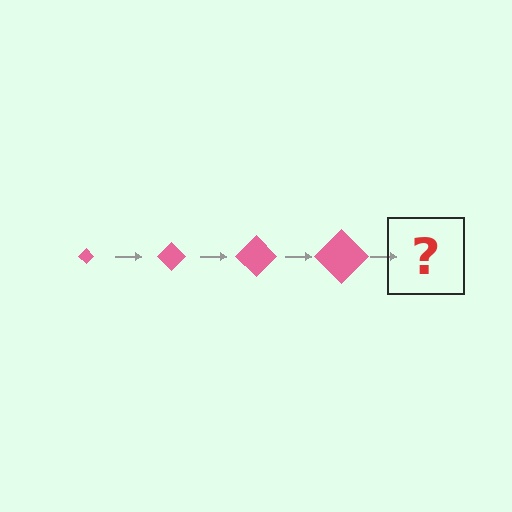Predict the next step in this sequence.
The next step is a pink diamond, larger than the previous one.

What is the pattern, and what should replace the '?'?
The pattern is that the diamond gets progressively larger each step. The '?' should be a pink diamond, larger than the previous one.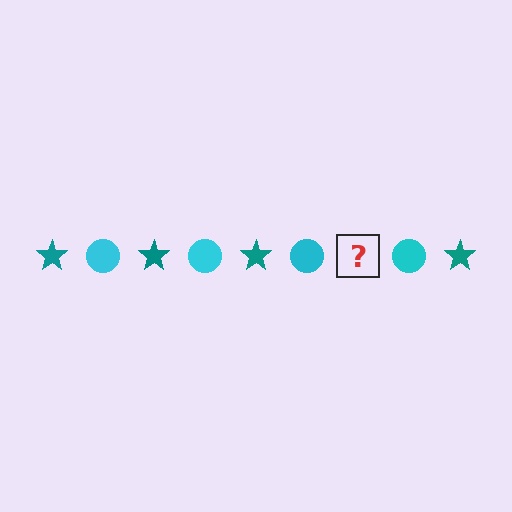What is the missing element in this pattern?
The missing element is a teal star.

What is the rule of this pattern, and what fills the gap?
The rule is that the pattern alternates between teal star and cyan circle. The gap should be filled with a teal star.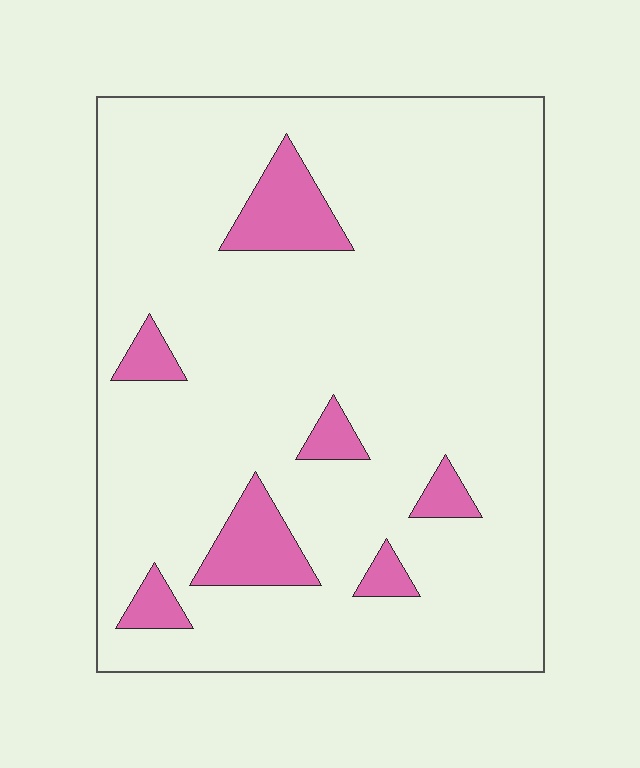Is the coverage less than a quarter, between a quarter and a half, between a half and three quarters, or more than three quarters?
Less than a quarter.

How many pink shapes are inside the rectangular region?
7.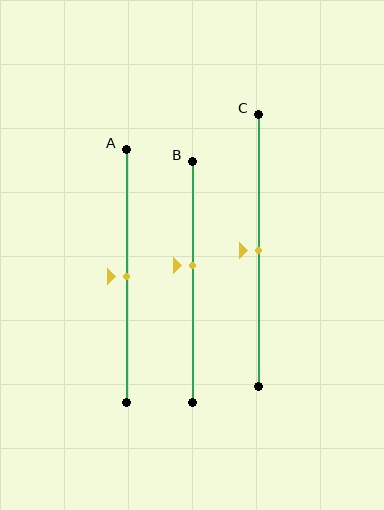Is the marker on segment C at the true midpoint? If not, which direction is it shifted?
Yes, the marker on segment C is at the true midpoint.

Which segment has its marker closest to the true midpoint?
Segment A has its marker closest to the true midpoint.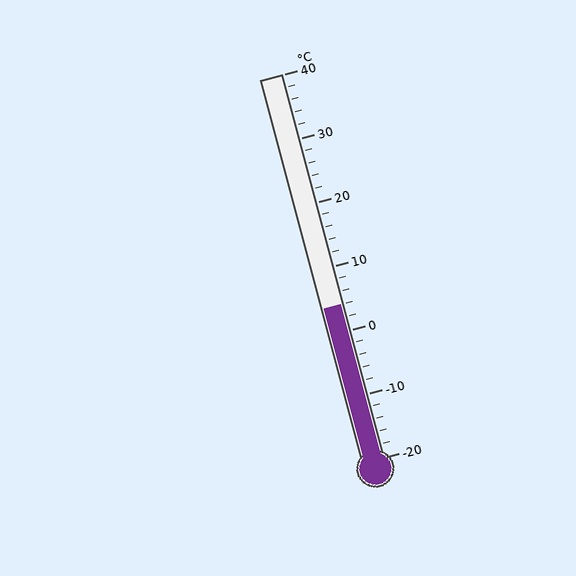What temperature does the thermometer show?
The thermometer shows approximately 4°C.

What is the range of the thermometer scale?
The thermometer scale ranges from -20°C to 40°C.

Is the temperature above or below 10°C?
The temperature is below 10°C.